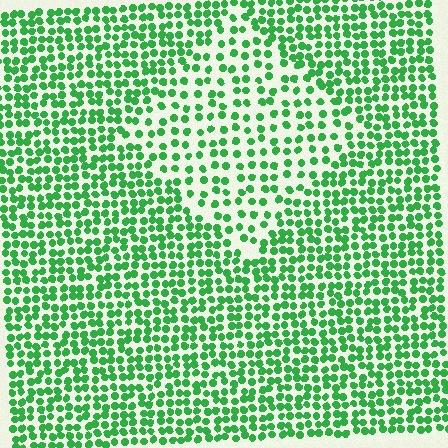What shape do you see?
I see a diamond.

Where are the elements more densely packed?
The elements are more densely packed outside the diamond boundary.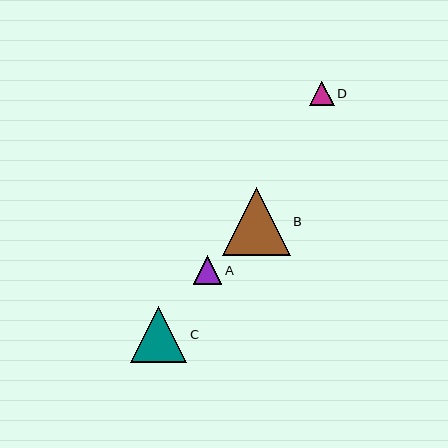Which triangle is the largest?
Triangle B is the largest with a size of approximately 68 pixels.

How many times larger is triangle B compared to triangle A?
Triangle B is approximately 2.4 times the size of triangle A.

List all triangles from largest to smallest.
From largest to smallest: B, C, A, D.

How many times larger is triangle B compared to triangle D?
Triangle B is approximately 2.7 times the size of triangle D.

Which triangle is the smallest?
Triangle D is the smallest with a size of approximately 25 pixels.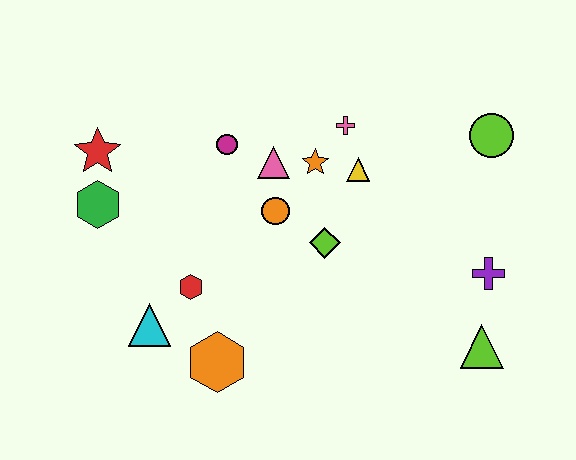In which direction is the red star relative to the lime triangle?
The red star is to the left of the lime triangle.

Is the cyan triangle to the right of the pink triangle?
No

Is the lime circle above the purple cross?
Yes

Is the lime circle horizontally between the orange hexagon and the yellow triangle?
No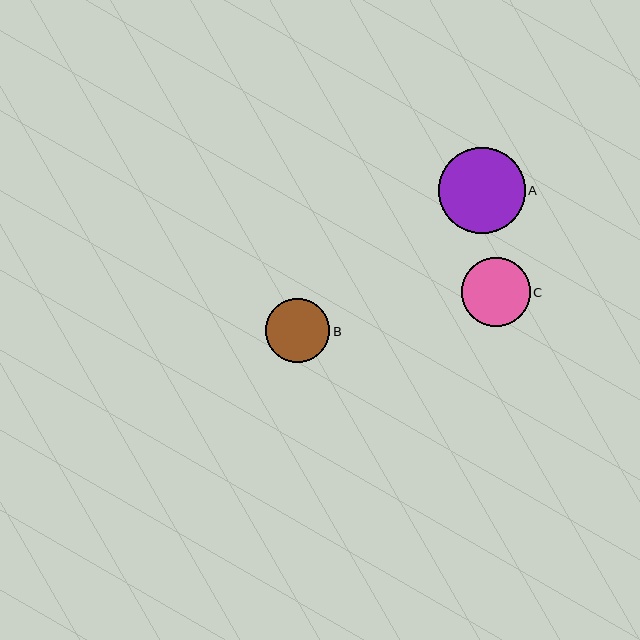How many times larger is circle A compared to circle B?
Circle A is approximately 1.3 times the size of circle B.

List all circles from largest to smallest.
From largest to smallest: A, C, B.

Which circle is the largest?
Circle A is the largest with a size of approximately 87 pixels.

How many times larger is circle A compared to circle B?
Circle A is approximately 1.3 times the size of circle B.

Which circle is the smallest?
Circle B is the smallest with a size of approximately 64 pixels.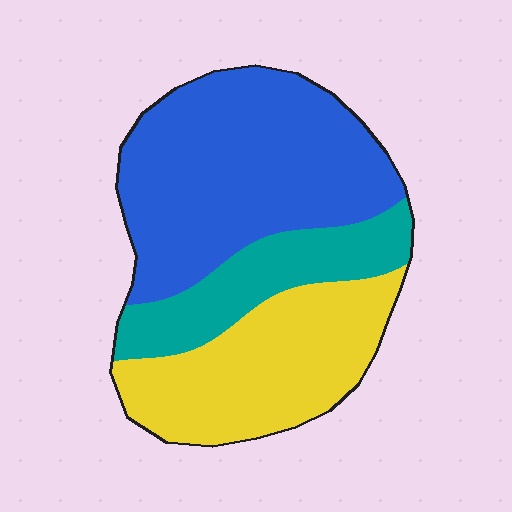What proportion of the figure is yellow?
Yellow covers about 30% of the figure.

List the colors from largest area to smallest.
From largest to smallest: blue, yellow, teal.